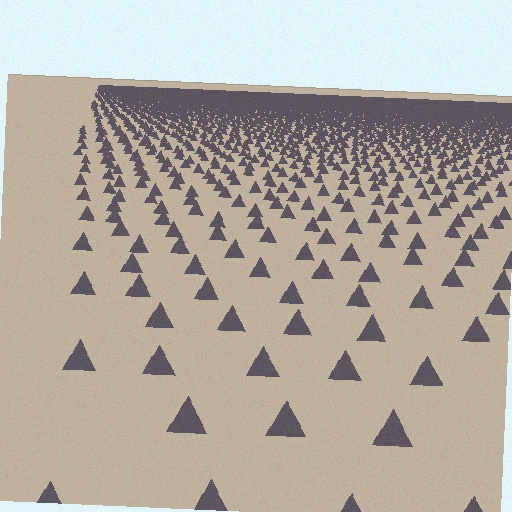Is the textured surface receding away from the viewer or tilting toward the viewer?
The surface is receding away from the viewer. Texture elements get smaller and denser toward the top.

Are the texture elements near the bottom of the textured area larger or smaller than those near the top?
Larger. Near the bottom, elements are closer to the viewer and appear at a bigger on-screen size.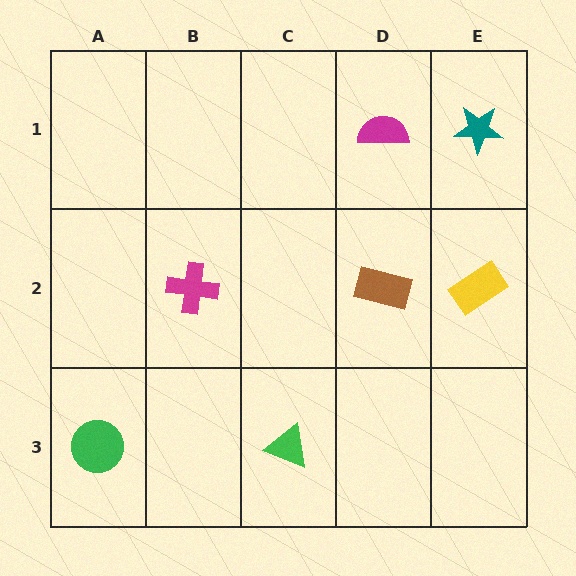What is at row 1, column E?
A teal star.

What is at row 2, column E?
A yellow rectangle.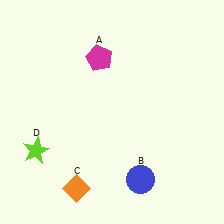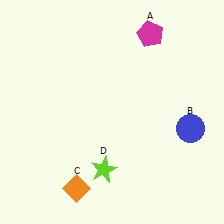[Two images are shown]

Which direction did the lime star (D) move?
The lime star (D) moved right.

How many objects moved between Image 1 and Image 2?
3 objects moved between the two images.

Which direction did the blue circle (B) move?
The blue circle (B) moved up.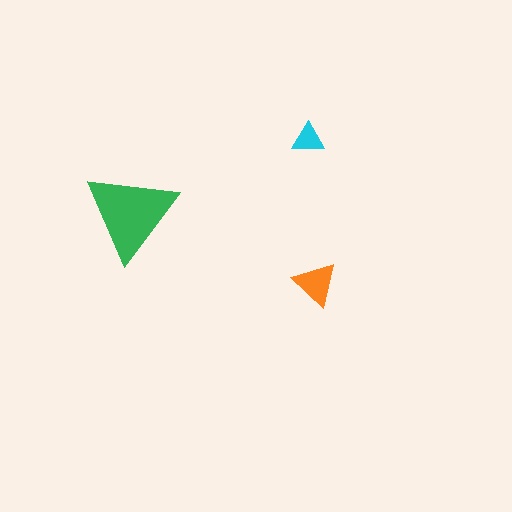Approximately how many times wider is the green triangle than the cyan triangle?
About 3 times wider.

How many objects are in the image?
There are 3 objects in the image.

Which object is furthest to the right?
The orange triangle is rightmost.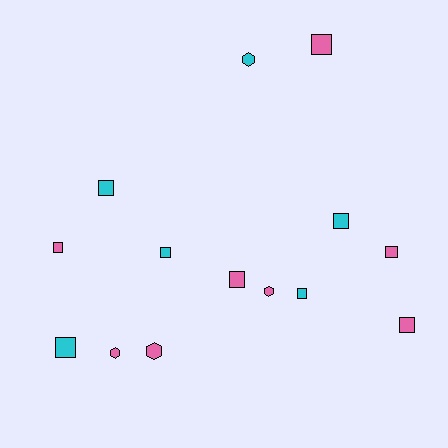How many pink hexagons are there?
There are 3 pink hexagons.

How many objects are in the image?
There are 14 objects.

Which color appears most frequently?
Pink, with 8 objects.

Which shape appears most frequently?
Square, with 10 objects.